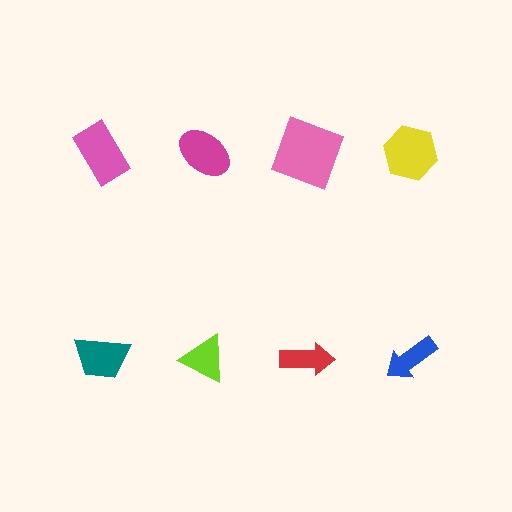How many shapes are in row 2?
4 shapes.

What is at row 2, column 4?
A blue arrow.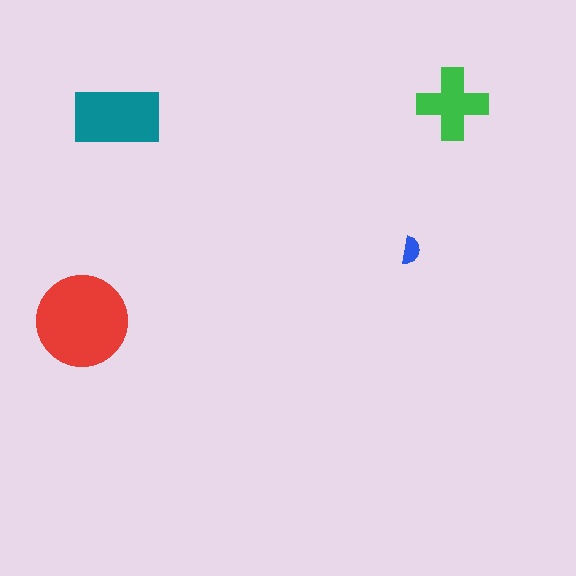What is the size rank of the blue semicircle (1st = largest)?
4th.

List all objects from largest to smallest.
The red circle, the teal rectangle, the green cross, the blue semicircle.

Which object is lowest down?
The red circle is bottommost.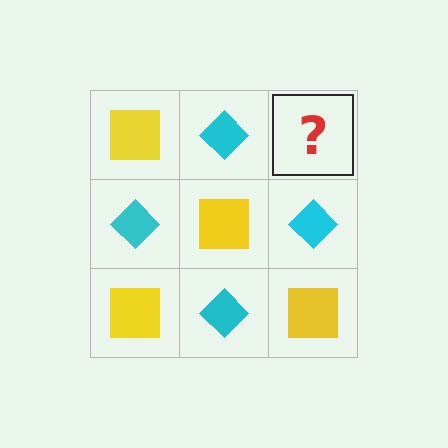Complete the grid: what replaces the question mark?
The question mark should be replaced with a yellow square.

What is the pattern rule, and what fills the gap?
The rule is that it alternates yellow square and cyan diamond in a checkerboard pattern. The gap should be filled with a yellow square.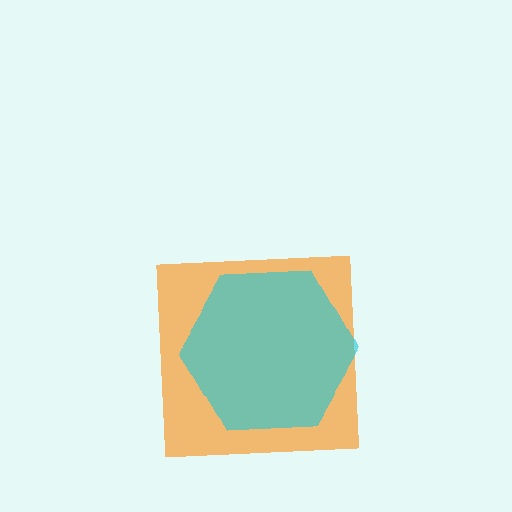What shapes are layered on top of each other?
The layered shapes are: an orange square, a cyan hexagon.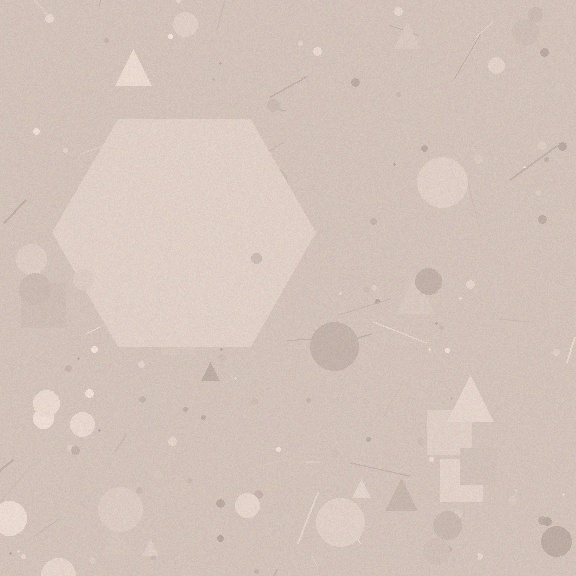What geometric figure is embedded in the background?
A hexagon is embedded in the background.